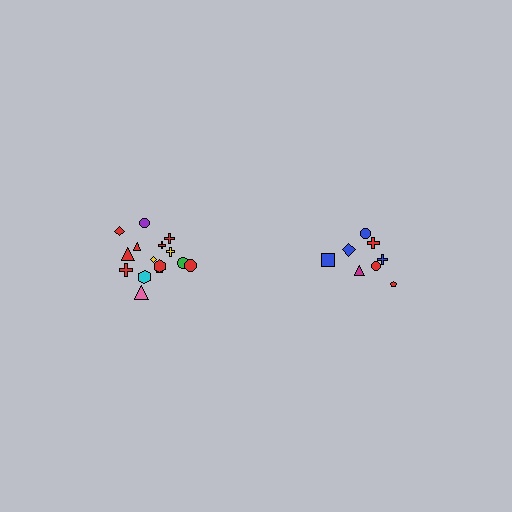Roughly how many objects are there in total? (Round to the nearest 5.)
Roughly 25 objects in total.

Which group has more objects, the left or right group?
The left group.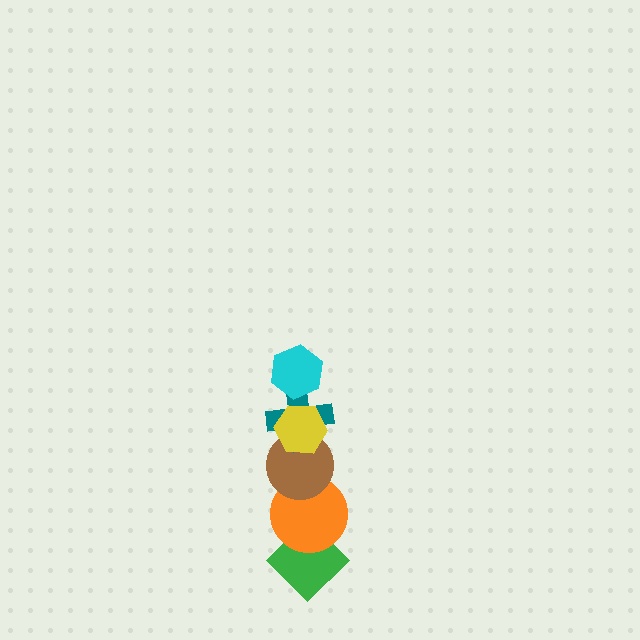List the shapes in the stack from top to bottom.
From top to bottom: the cyan hexagon, the yellow hexagon, the teal cross, the brown circle, the orange circle, the green diamond.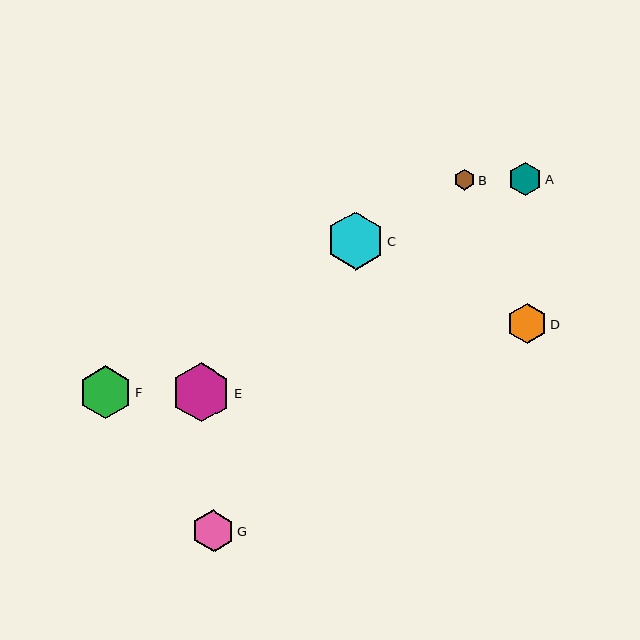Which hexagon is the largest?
Hexagon E is the largest with a size of approximately 59 pixels.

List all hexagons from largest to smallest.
From largest to smallest: E, C, F, G, D, A, B.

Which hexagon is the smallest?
Hexagon B is the smallest with a size of approximately 21 pixels.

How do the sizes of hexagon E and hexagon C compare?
Hexagon E and hexagon C are approximately the same size.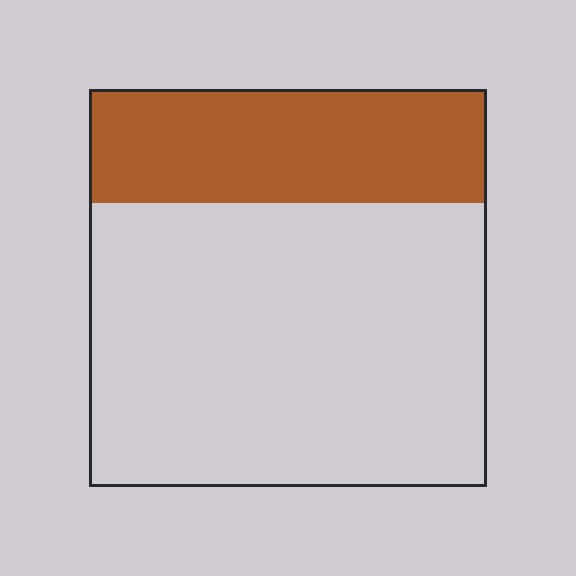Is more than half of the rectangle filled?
No.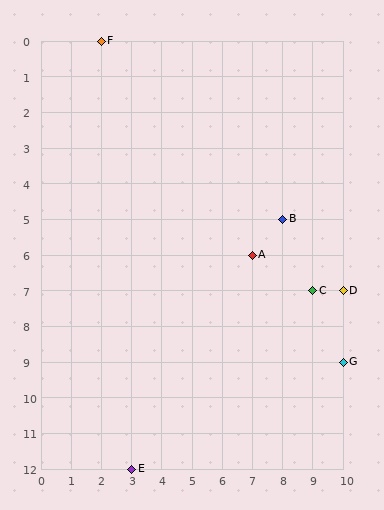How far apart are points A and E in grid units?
Points A and E are 4 columns and 6 rows apart (about 7.2 grid units diagonally).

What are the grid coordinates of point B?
Point B is at grid coordinates (8, 5).